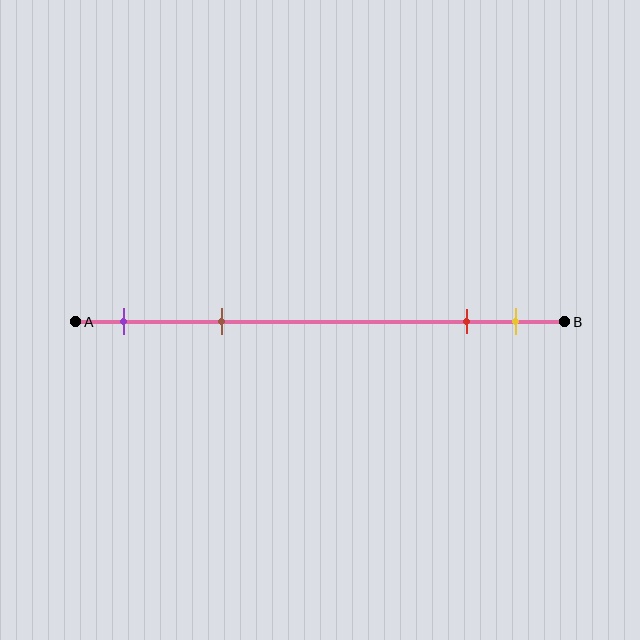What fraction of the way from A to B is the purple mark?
The purple mark is approximately 10% (0.1) of the way from A to B.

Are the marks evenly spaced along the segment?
No, the marks are not evenly spaced.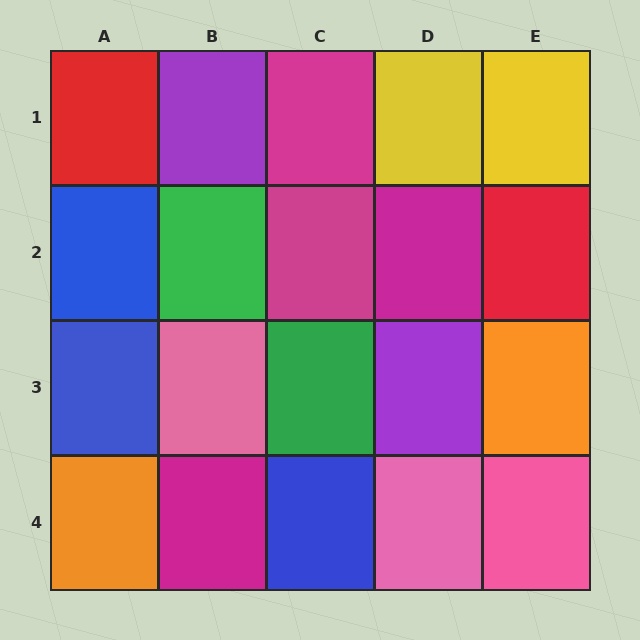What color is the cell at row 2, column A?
Blue.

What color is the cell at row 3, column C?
Green.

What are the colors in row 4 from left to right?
Orange, magenta, blue, pink, pink.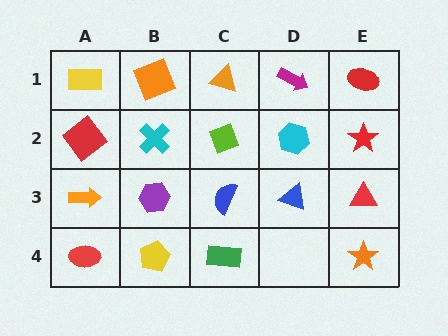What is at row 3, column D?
A blue triangle.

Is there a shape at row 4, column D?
No, that cell is empty.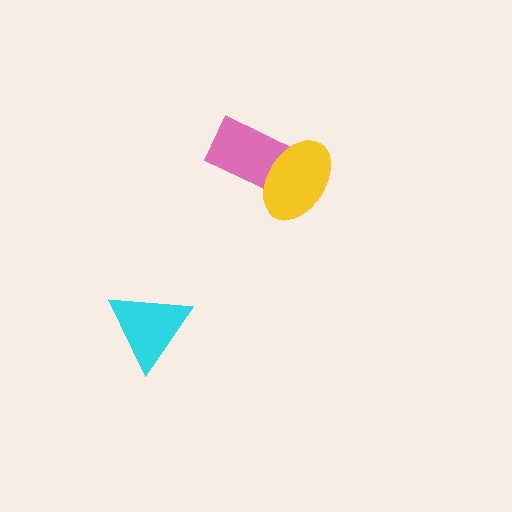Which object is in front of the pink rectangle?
The yellow ellipse is in front of the pink rectangle.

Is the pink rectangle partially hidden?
Yes, it is partially covered by another shape.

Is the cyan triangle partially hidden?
No, no other shape covers it.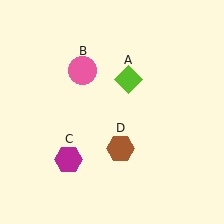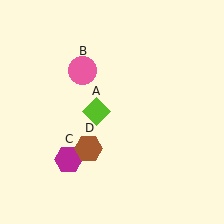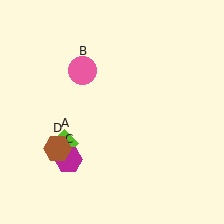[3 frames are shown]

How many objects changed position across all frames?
2 objects changed position: lime diamond (object A), brown hexagon (object D).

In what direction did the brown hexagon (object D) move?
The brown hexagon (object D) moved left.